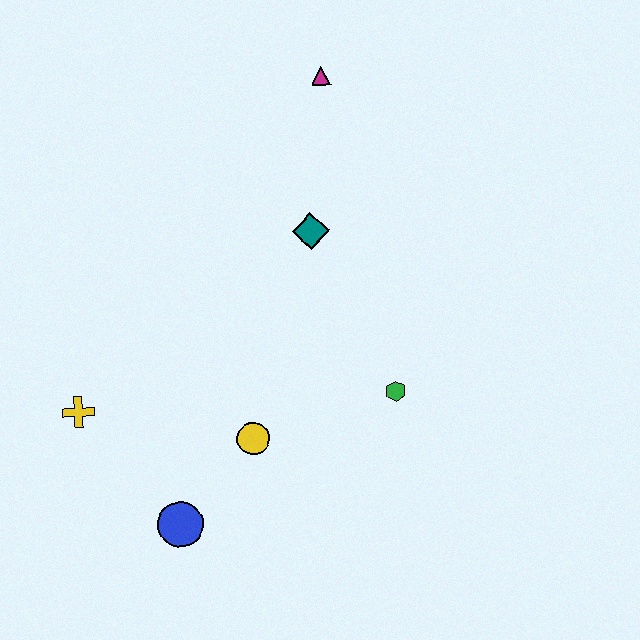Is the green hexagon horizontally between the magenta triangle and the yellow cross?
No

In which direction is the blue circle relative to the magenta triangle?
The blue circle is below the magenta triangle.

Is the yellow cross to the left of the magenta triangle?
Yes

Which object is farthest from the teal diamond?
The blue circle is farthest from the teal diamond.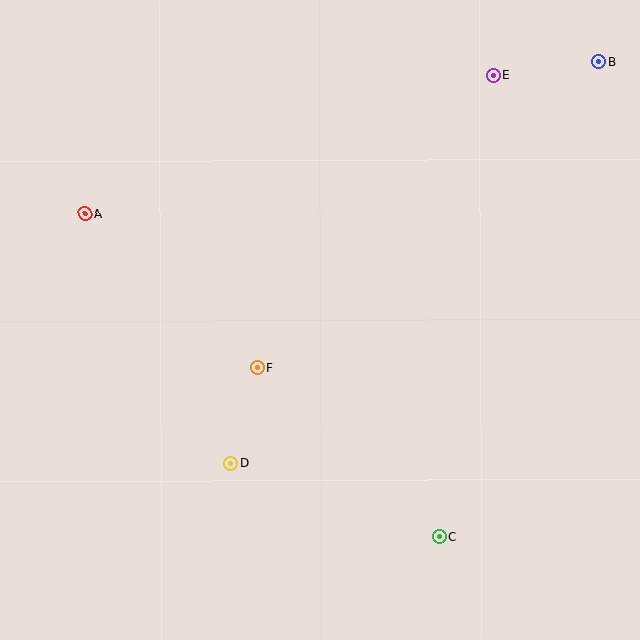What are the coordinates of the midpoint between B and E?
The midpoint between B and E is at (546, 69).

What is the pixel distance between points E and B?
The distance between E and B is 107 pixels.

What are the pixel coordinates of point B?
Point B is at (599, 62).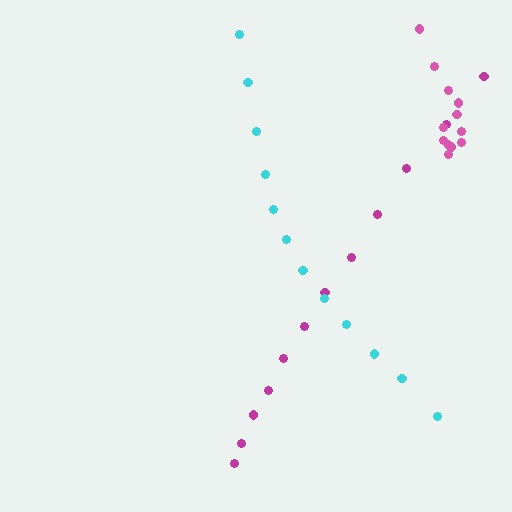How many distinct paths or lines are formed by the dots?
There are 3 distinct paths.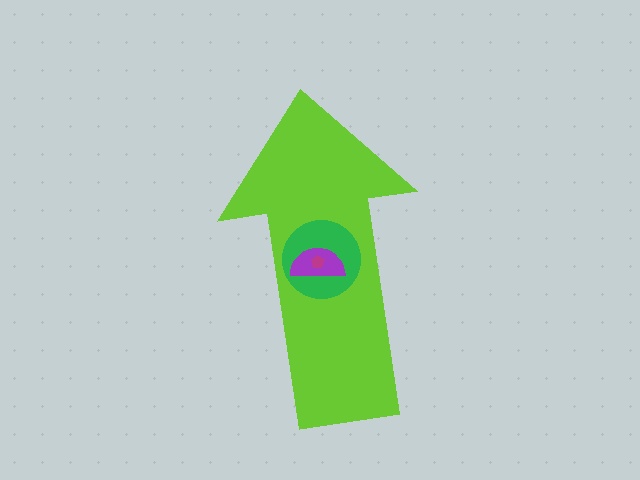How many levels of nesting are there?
4.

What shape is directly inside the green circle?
The purple semicircle.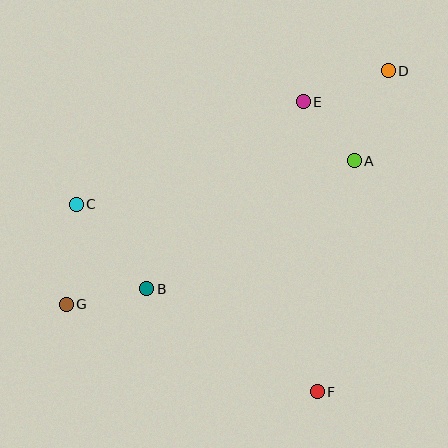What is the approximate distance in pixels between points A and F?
The distance between A and F is approximately 234 pixels.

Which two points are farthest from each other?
Points D and G are farthest from each other.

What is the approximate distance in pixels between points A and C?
The distance between A and C is approximately 281 pixels.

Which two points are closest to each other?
Points A and E are closest to each other.